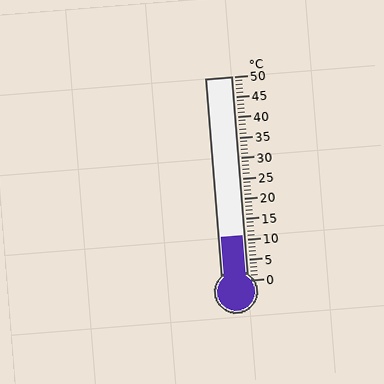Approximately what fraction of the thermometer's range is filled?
The thermometer is filled to approximately 20% of its range.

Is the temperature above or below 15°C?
The temperature is below 15°C.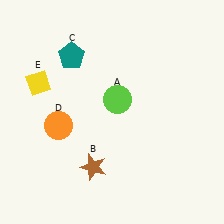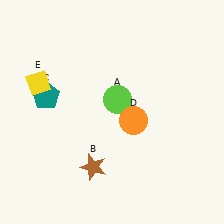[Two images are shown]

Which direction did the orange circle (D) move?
The orange circle (D) moved right.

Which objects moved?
The objects that moved are: the teal pentagon (C), the orange circle (D).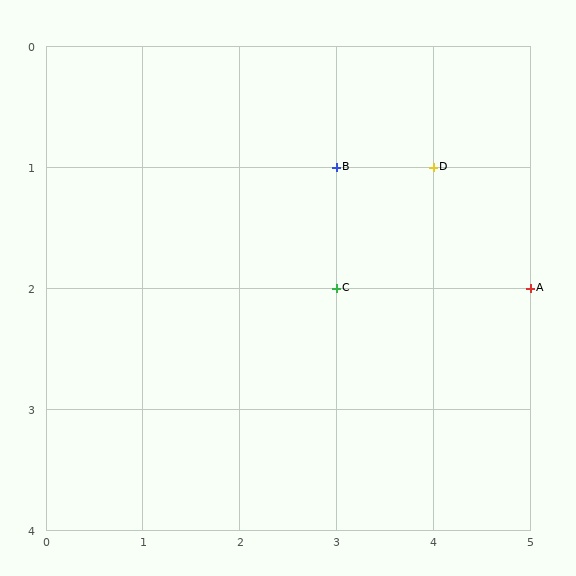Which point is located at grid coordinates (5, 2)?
Point A is at (5, 2).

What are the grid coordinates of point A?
Point A is at grid coordinates (5, 2).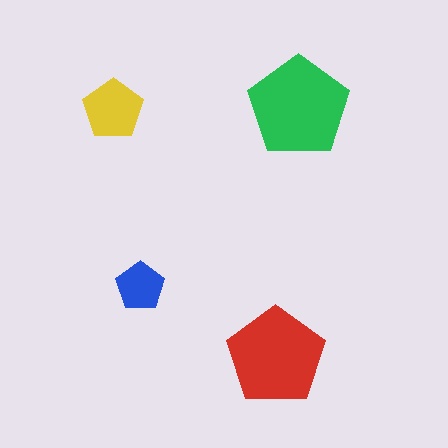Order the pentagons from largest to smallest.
the green one, the red one, the yellow one, the blue one.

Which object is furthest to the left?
The yellow pentagon is leftmost.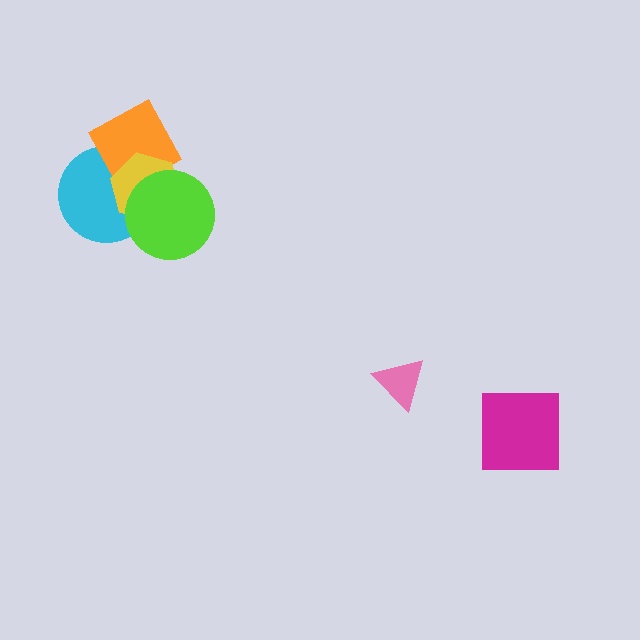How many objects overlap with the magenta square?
0 objects overlap with the magenta square.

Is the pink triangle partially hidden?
No, no other shape covers it.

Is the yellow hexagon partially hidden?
Yes, it is partially covered by another shape.